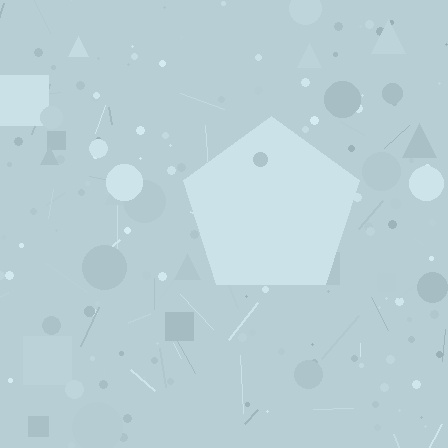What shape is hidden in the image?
A pentagon is hidden in the image.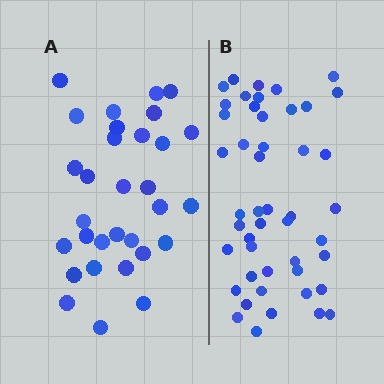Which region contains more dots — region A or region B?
Region B (the right region) has more dots.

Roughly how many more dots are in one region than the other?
Region B has approximately 15 more dots than region A.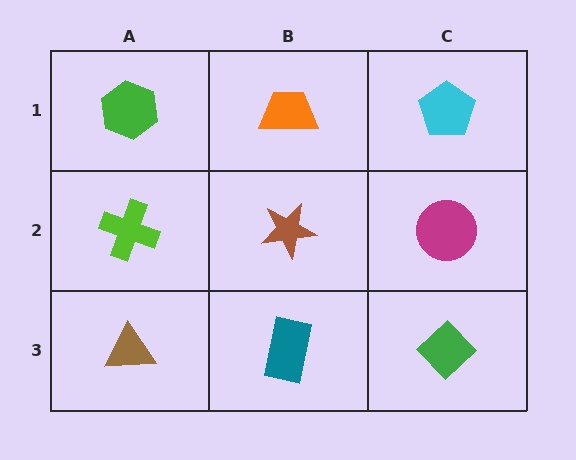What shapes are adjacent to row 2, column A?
A green hexagon (row 1, column A), a brown triangle (row 3, column A), a brown star (row 2, column B).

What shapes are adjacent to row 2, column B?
An orange trapezoid (row 1, column B), a teal rectangle (row 3, column B), a lime cross (row 2, column A), a magenta circle (row 2, column C).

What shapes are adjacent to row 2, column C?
A cyan pentagon (row 1, column C), a green diamond (row 3, column C), a brown star (row 2, column B).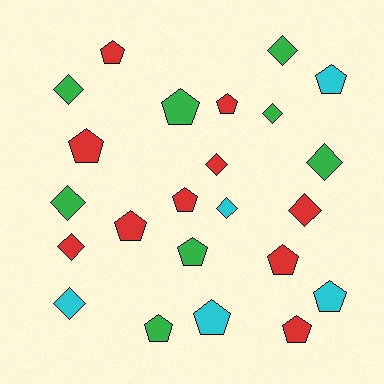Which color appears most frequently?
Red, with 10 objects.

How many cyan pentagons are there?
There are 3 cyan pentagons.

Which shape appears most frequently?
Pentagon, with 13 objects.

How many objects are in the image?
There are 23 objects.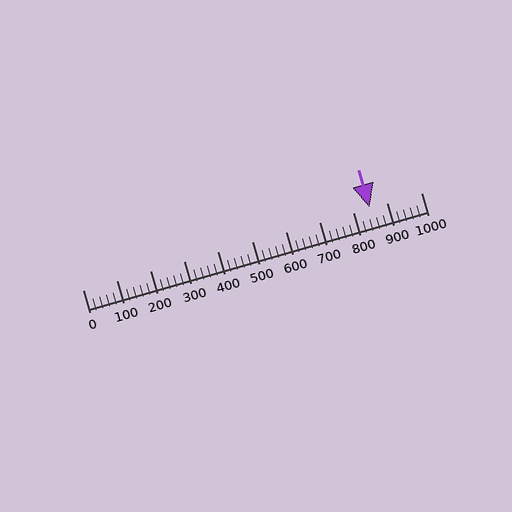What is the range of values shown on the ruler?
The ruler shows values from 0 to 1000.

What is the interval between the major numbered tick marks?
The major tick marks are spaced 100 units apart.